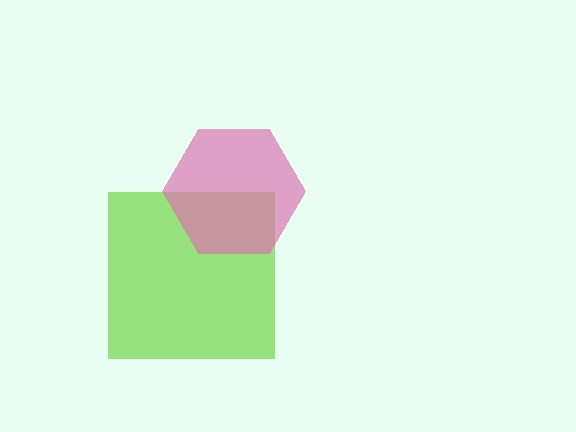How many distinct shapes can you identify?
There are 2 distinct shapes: a lime square, a pink hexagon.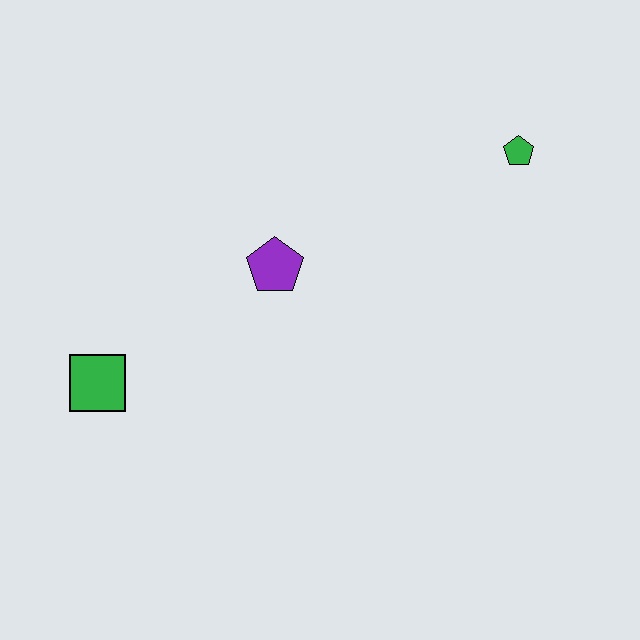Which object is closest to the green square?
The purple pentagon is closest to the green square.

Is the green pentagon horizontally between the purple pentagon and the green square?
No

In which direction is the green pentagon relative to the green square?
The green pentagon is to the right of the green square.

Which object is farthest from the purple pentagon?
The green pentagon is farthest from the purple pentagon.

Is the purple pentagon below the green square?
No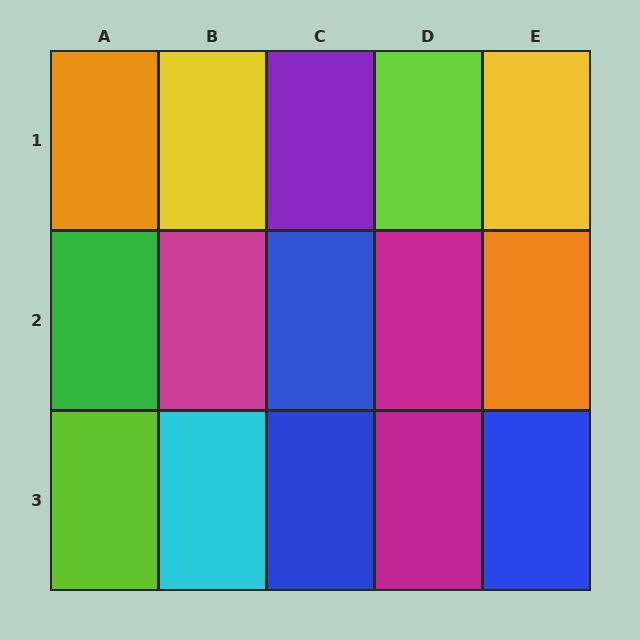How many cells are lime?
2 cells are lime.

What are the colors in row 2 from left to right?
Green, magenta, blue, magenta, orange.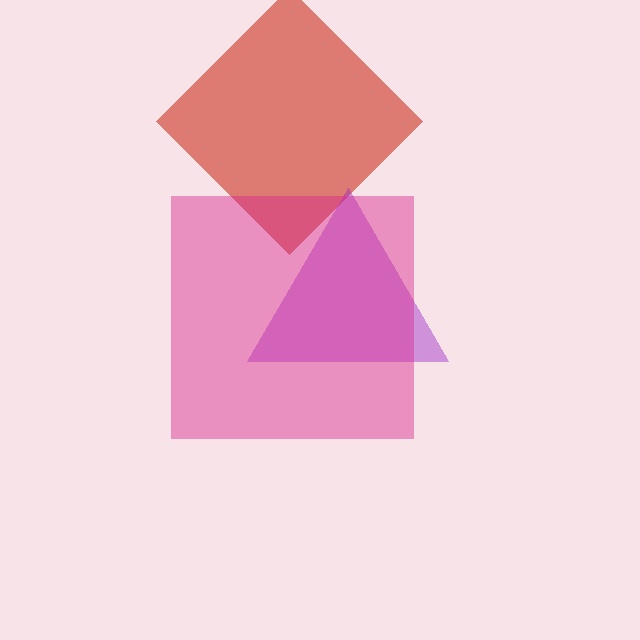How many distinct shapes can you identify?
There are 3 distinct shapes: a red diamond, a purple triangle, a magenta square.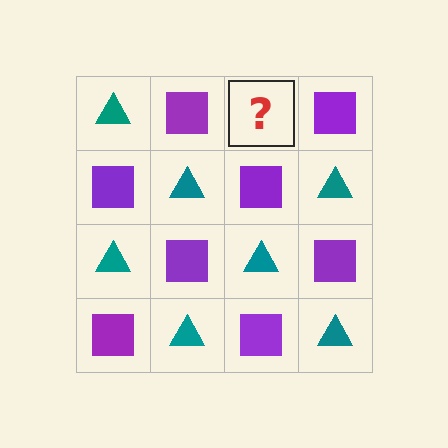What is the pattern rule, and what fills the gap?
The rule is that it alternates teal triangle and purple square in a checkerboard pattern. The gap should be filled with a teal triangle.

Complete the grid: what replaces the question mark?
The question mark should be replaced with a teal triangle.